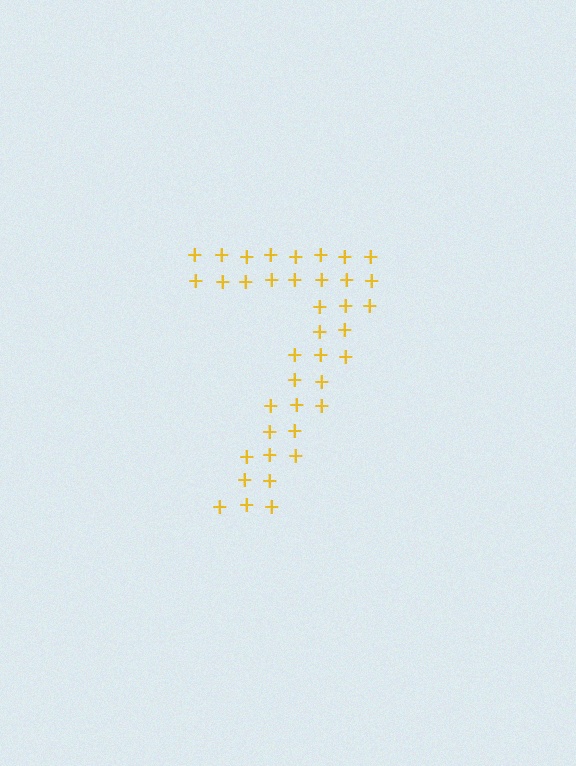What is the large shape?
The large shape is the digit 7.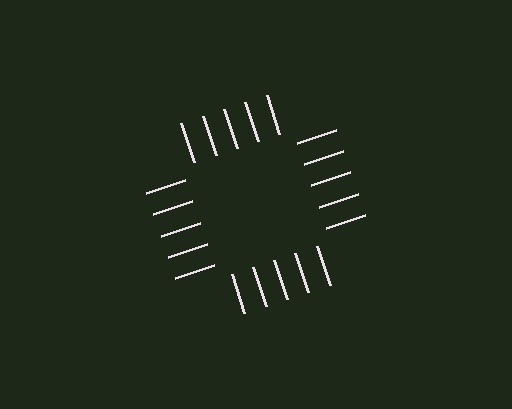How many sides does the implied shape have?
4 sides — the line-ends trace a square.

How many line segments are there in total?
20 — 5 along each of the 4 edges.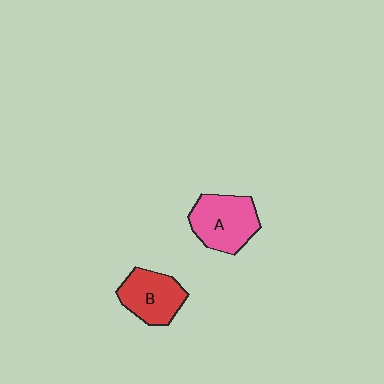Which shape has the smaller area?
Shape B (red).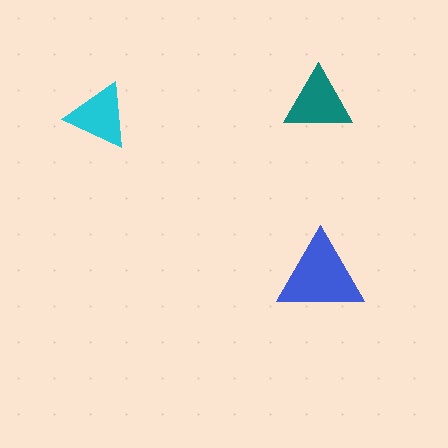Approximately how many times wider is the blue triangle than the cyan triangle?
About 1.5 times wider.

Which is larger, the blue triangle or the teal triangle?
The blue one.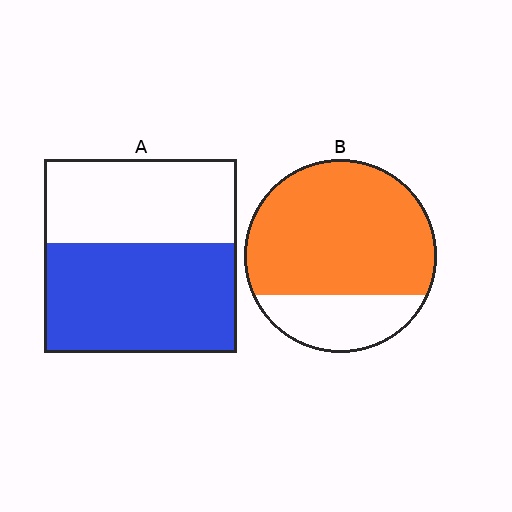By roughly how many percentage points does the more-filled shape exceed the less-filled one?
By roughly 20 percentage points (B over A).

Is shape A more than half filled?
Yes.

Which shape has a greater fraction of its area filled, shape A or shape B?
Shape B.